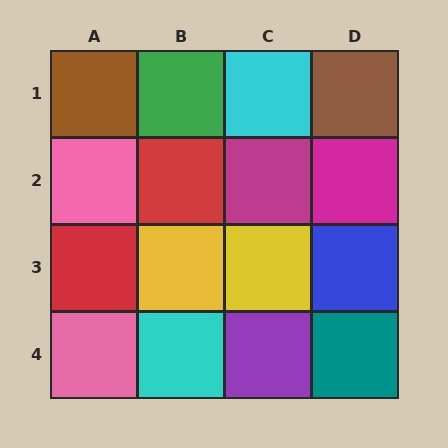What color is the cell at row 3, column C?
Yellow.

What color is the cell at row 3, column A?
Red.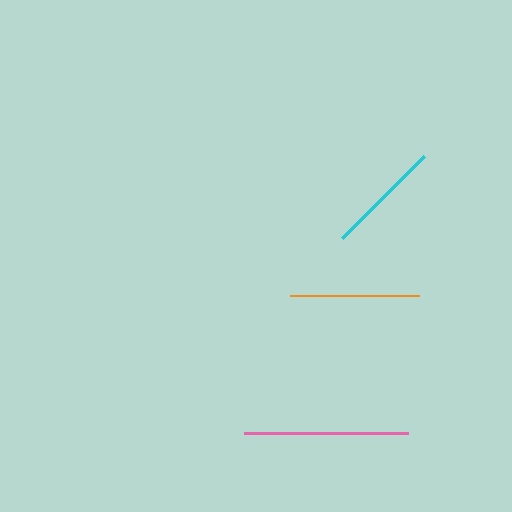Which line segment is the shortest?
The cyan line is the shortest at approximately 116 pixels.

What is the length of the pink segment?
The pink segment is approximately 164 pixels long.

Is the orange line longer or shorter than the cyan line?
The orange line is longer than the cyan line.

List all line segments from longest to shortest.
From longest to shortest: pink, orange, cyan.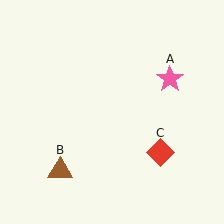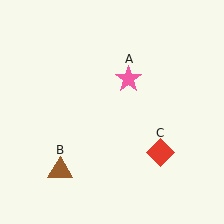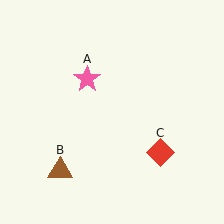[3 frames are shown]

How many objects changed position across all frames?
1 object changed position: pink star (object A).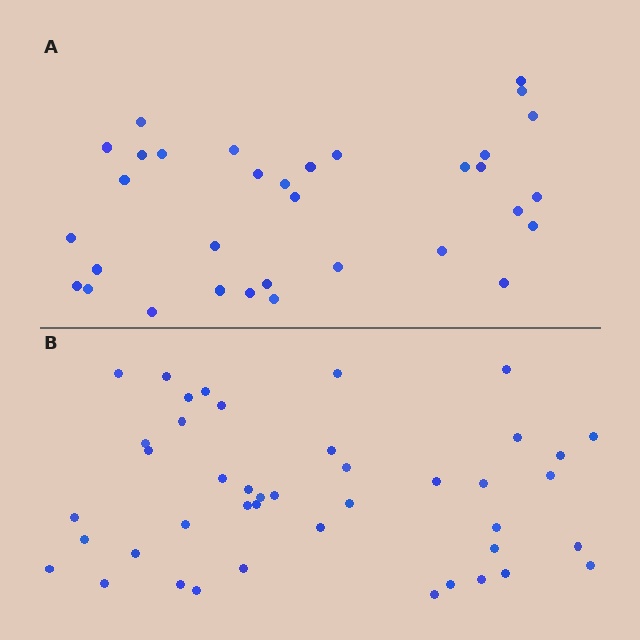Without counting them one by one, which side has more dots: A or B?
Region B (the bottom region) has more dots.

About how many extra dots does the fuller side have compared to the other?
Region B has roughly 10 or so more dots than region A.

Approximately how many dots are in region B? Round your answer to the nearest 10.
About 40 dots. (The exact count is 43, which rounds to 40.)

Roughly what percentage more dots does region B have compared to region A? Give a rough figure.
About 30% more.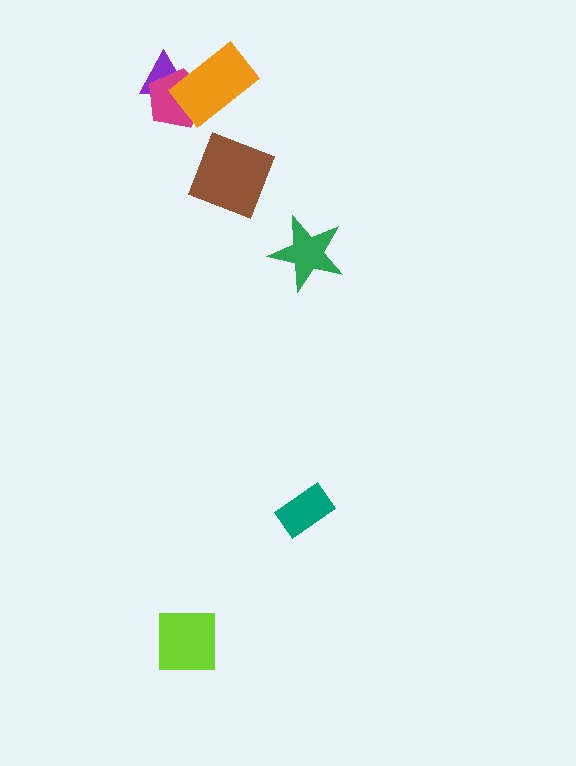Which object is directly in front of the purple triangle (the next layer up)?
The magenta pentagon is directly in front of the purple triangle.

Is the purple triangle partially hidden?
Yes, it is partially covered by another shape.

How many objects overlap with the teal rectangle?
0 objects overlap with the teal rectangle.